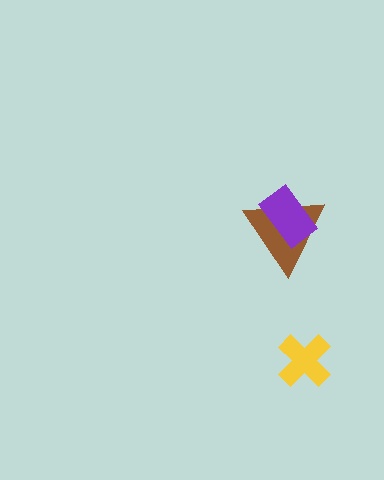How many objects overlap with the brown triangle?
1 object overlaps with the brown triangle.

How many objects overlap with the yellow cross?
0 objects overlap with the yellow cross.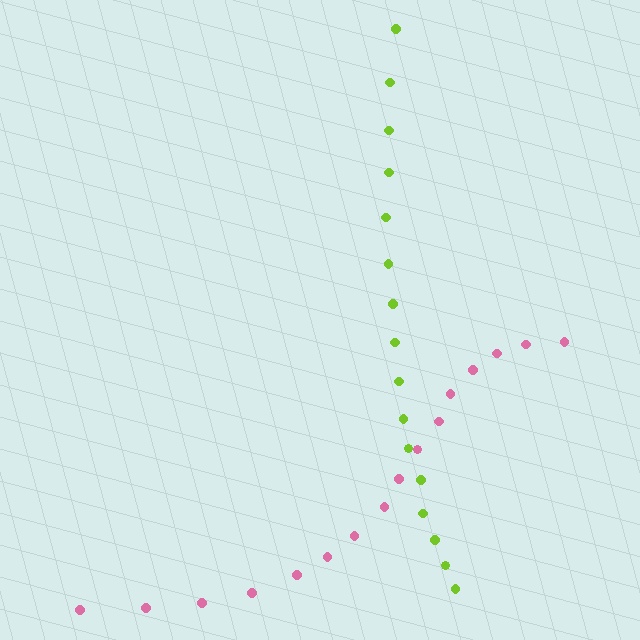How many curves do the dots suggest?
There are 2 distinct paths.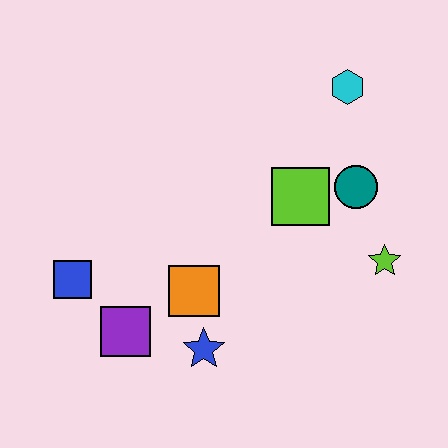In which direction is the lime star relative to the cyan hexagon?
The lime star is below the cyan hexagon.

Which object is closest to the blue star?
The orange square is closest to the blue star.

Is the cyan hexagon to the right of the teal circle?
No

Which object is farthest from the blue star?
The cyan hexagon is farthest from the blue star.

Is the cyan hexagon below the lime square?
No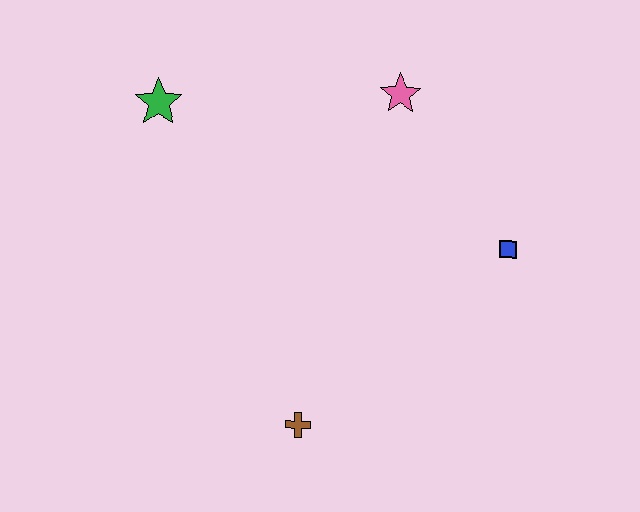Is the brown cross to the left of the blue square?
Yes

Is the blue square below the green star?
Yes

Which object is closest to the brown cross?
The blue square is closest to the brown cross.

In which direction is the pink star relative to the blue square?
The pink star is above the blue square.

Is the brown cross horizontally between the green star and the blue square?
Yes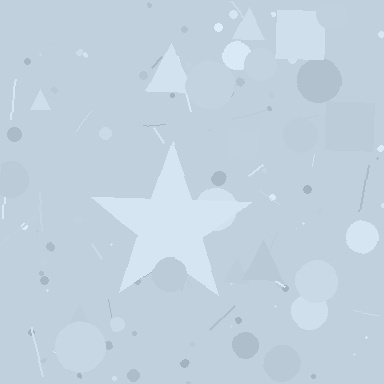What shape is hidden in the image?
A star is hidden in the image.